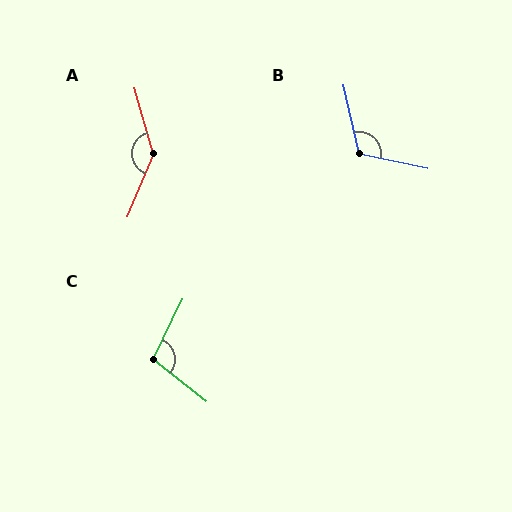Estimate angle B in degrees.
Approximately 115 degrees.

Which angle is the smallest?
C, at approximately 102 degrees.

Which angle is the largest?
A, at approximately 142 degrees.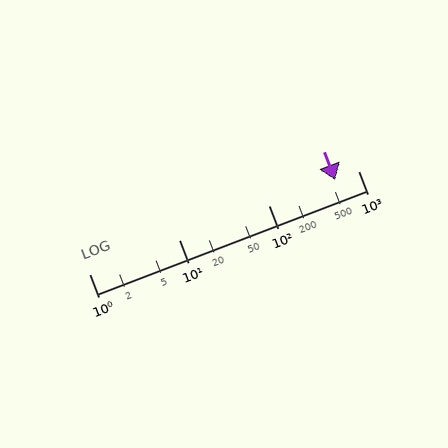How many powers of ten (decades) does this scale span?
The scale spans 3 decades, from 1 to 1000.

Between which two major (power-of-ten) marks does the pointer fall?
The pointer is between 100 and 1000.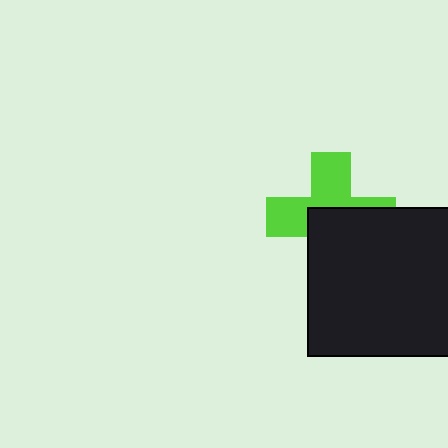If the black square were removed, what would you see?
You would see the complete lime cross.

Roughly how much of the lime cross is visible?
About half of it is visible (roughly 50%).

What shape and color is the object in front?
The object in front is a black square.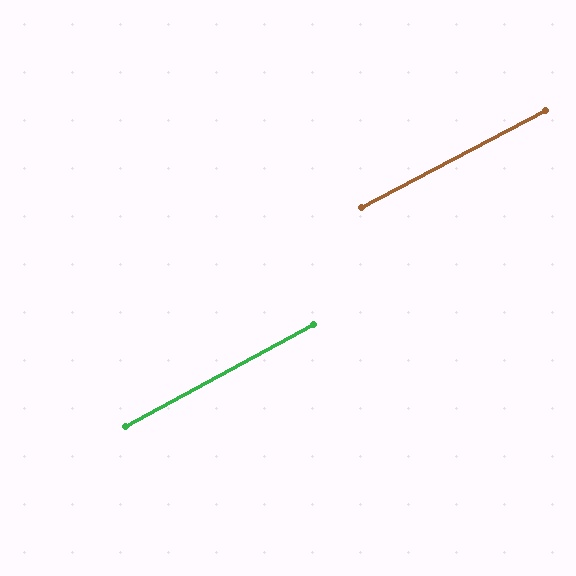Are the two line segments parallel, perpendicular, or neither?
Parallel — their directions differ by only 0.8°.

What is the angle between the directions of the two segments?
Approximately 1 degree.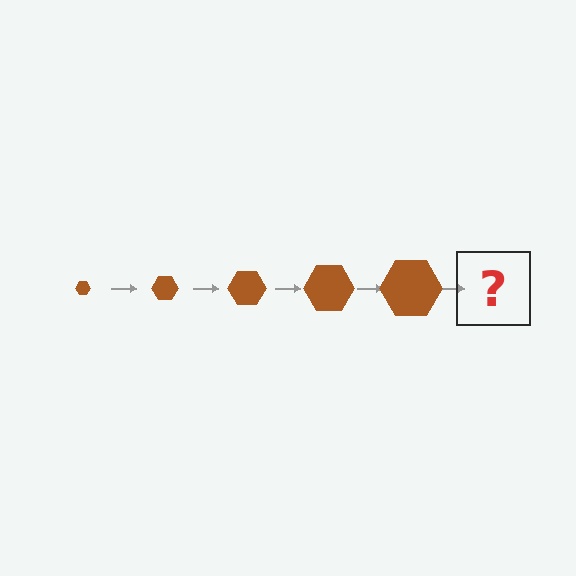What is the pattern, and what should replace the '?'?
The pattern is that the hexagon gets progressively larger each step. The '?' should be a brown hexagon, larger than the previous one.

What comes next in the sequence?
The next element should be a brown hexagon, larger than the previous one.